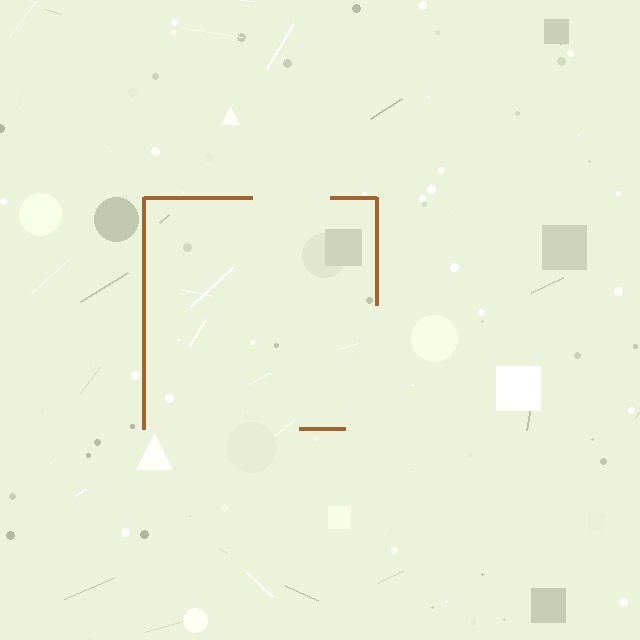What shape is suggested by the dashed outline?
The dashed outline suggests a square.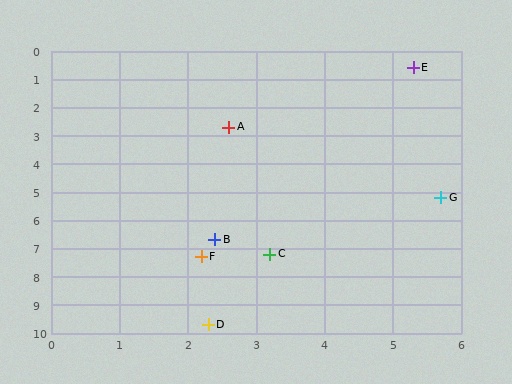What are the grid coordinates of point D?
Point D is at approximately (2.3, 9.7).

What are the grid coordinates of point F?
Point F is at approximately (2.2, 7.3).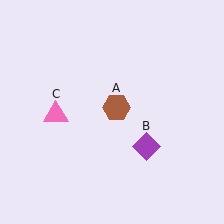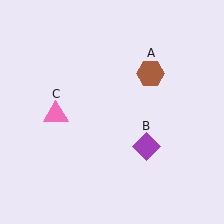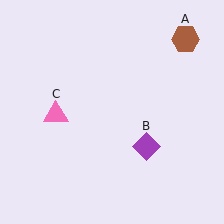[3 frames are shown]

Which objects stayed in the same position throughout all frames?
Purple diamond (object B) and pink triangle (object C) remained stationary.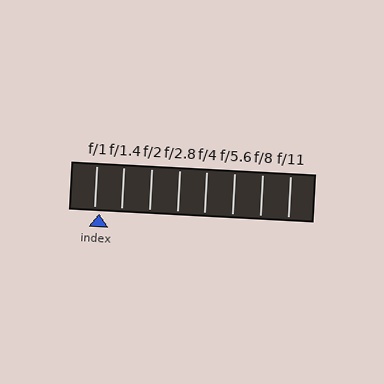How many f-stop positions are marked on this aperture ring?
There are 8 f-stop positions marked.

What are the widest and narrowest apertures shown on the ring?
The widest aperture shown is f/1 and the narrowest is f/11.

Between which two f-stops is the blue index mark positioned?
The index mark is between f/1 and f/1.4.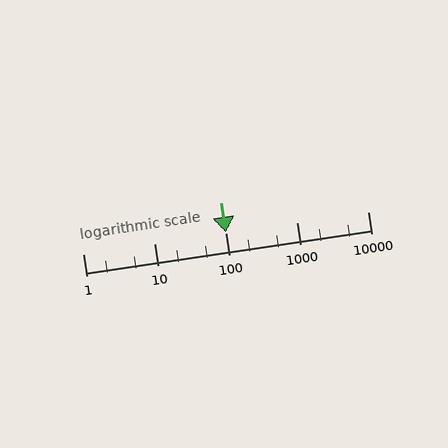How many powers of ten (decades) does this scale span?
The scale spans 4 decades, from 1 to 10000.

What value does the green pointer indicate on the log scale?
The pointer indicates approximately 100.